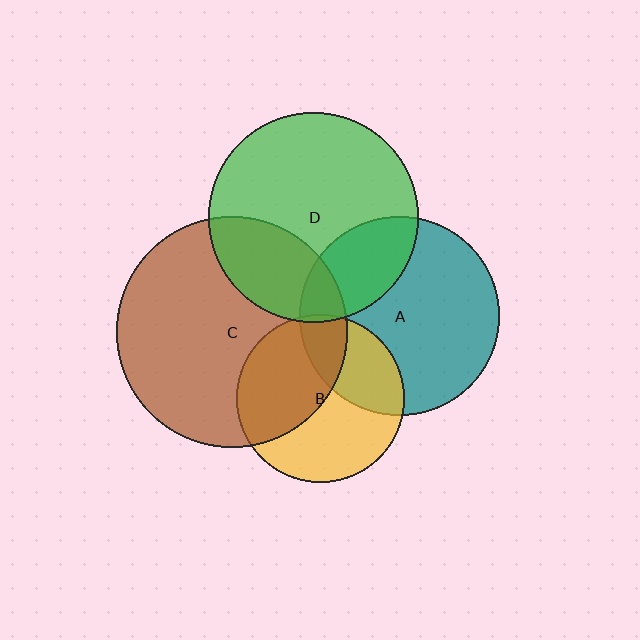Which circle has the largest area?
Circle C (brown).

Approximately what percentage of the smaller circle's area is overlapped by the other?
Approximately 45%.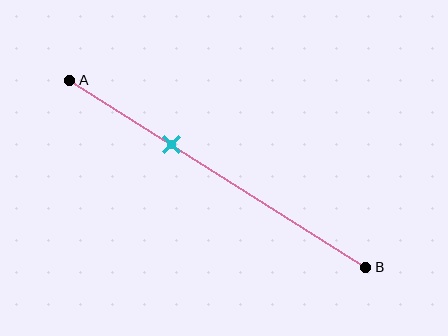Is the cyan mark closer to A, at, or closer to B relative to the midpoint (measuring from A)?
The cyan mark is closer to point A than the midpoint of segment AB.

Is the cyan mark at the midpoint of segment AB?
No, the mark is at about 35% from A, not at the 50% midpoint.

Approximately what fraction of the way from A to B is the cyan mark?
The cyan mark is approximately 35% of the way from A to B.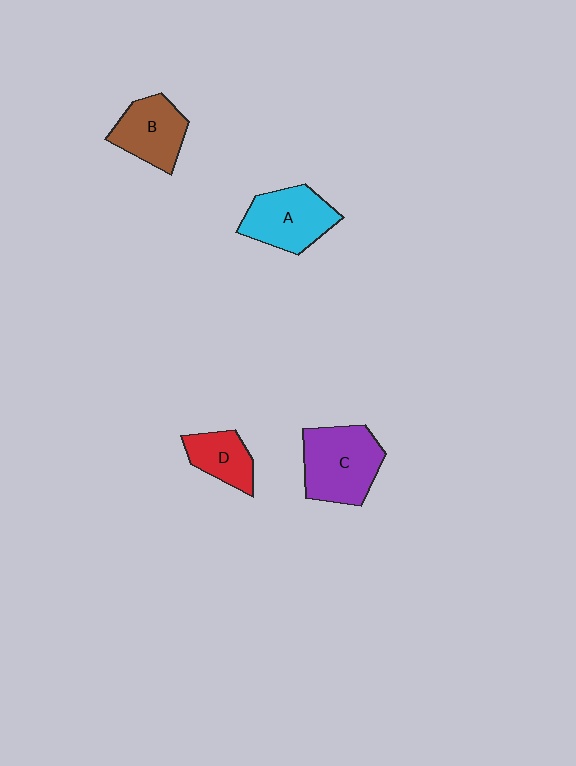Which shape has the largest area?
Shape C (purple).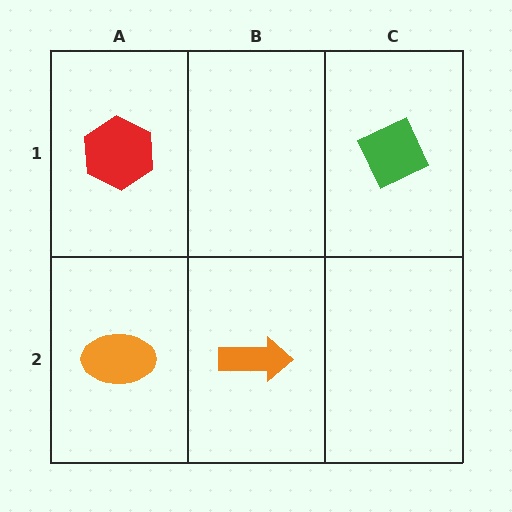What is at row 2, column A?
An orange ellipse.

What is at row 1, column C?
A green diamond.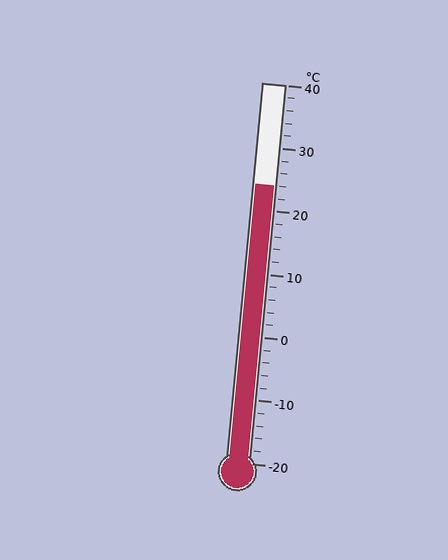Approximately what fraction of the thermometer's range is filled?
The thermometer is filled to approximately 75% of its range.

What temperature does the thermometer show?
The thermometer shows approximately 24°C.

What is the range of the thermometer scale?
The thermometer scale ranges from -20°C to 40°C.